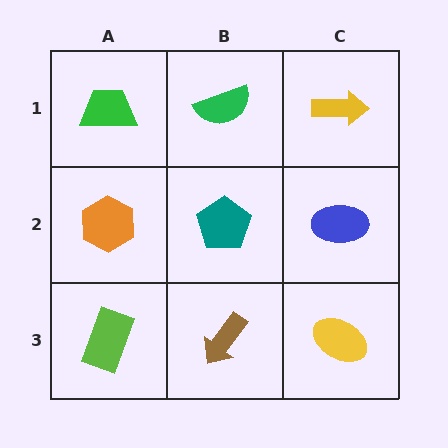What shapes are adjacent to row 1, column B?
A teal pentagon (row 2, column B), a green trapezoid (row 1, column A), a yellow arrow (row 1, column C).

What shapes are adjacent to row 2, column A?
A green trapezoid (row 1, column A), a lime rectangle (row 3, column A), a teal pentagon (row 2, column B).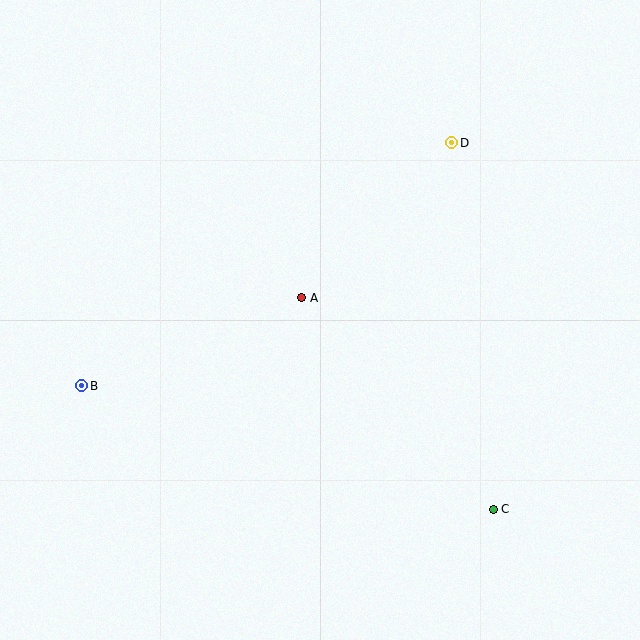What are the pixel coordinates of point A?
Point A is at (302, 298).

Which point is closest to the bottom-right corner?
Point C is closest to the bottom-right corner.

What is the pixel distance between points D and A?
The distance between D and A is 216 pixels.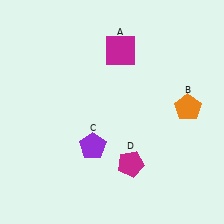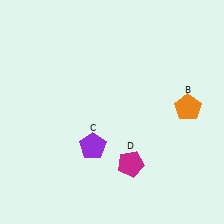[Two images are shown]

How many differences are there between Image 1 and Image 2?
There is 1 difference between the two images.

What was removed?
The magenta square (A) was removed in Image 2.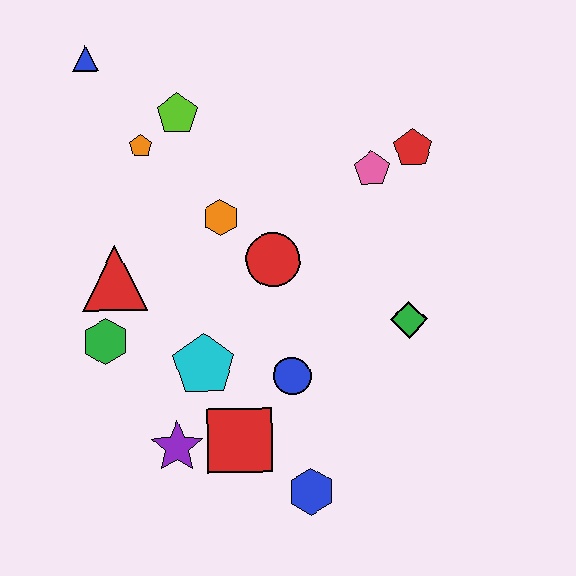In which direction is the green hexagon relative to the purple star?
The green hexagon is above the purple star.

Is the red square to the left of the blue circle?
Yes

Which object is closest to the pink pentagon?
The red pentagon is closest to the pink pentagon.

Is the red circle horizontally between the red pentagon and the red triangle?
Yes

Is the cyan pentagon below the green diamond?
Yes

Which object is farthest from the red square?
The blue triangle is farthest from the red square.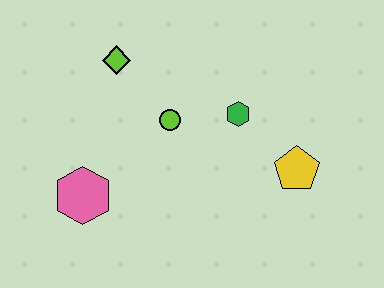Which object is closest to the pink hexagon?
The lime circle is closest to the pink hexagon.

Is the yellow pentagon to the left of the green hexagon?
No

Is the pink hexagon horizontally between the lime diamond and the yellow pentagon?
No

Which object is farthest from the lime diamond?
The yellow pentagon is farthest from the lime diamond.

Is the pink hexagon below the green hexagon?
Yes